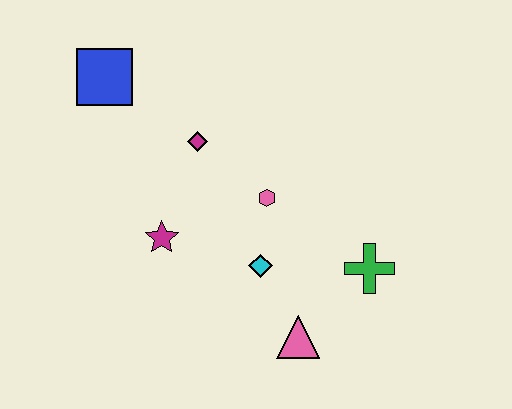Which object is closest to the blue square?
The magenta diamond is closest to the blue square.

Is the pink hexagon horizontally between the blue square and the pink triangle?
Yes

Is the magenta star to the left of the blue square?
No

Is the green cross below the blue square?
Yes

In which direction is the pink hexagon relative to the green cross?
The pink hexagon is to the left of the green cross.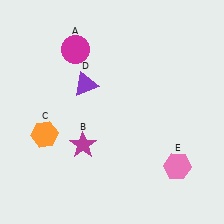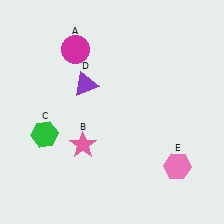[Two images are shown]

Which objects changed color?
B changed from magenta to pink. C changed from orange to green.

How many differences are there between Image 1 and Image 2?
There are 2 differences between the two images.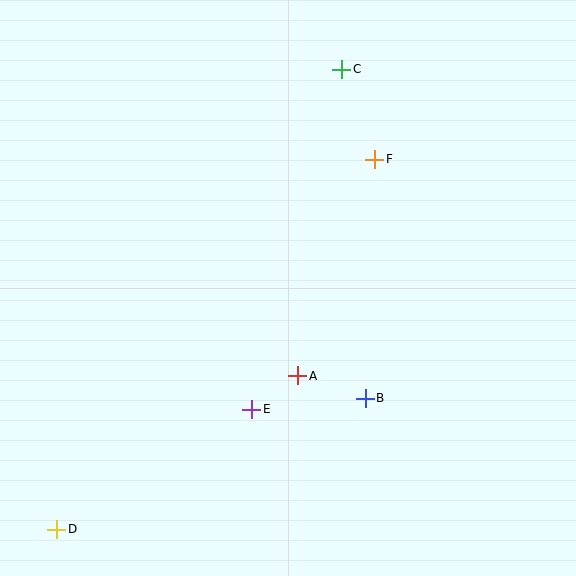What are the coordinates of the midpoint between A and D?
The midpoint between A and D is at (177, 453).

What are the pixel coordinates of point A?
Point A is at (298, 376).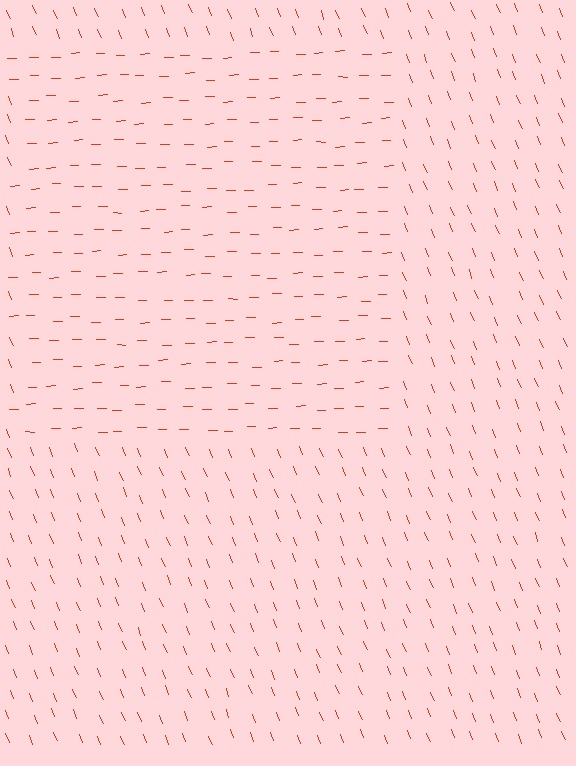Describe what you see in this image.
The image is filled with small red line segments. A rectangle region in the image has lines oriented differently from the surrounding lines, creating a visible texture boundary.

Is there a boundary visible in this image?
Yes, there is a texture boundary formed by a change in line orientation.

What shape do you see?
I see a rectangle.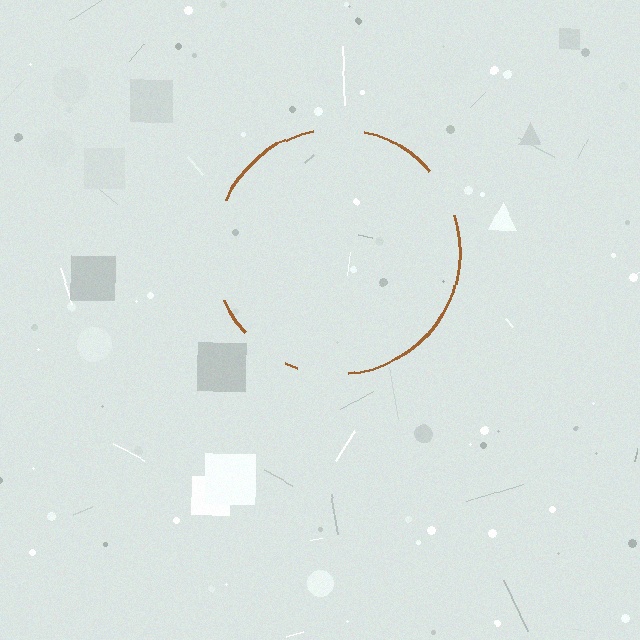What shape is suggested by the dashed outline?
The dashed outline suggests a circle.